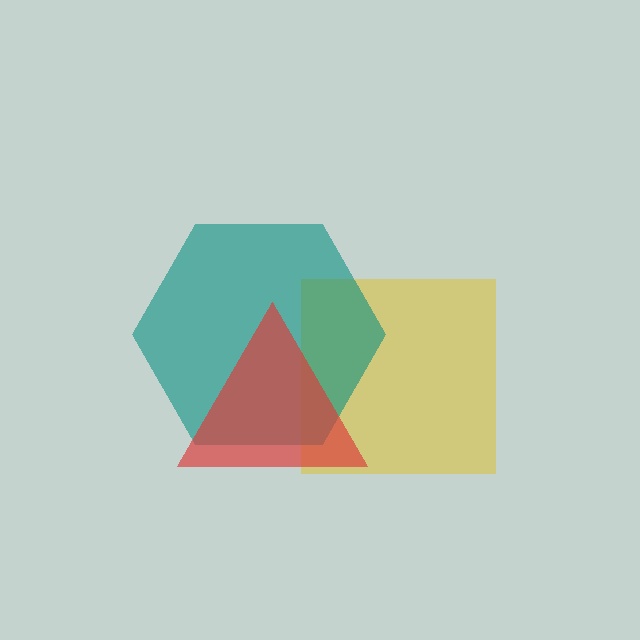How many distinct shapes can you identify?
There are 3 distinct shapes: a yellow square, a teal hexagon, a red triangle.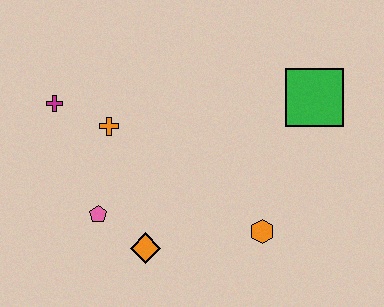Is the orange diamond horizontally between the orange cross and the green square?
Yes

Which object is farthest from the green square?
The magenta cross is farthest from the green square.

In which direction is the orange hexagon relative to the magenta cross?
The orange hexagon is to the right of the magenta cross.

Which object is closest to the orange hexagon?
The orange diamond is closest to the orange hexagon.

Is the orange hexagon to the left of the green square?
Yes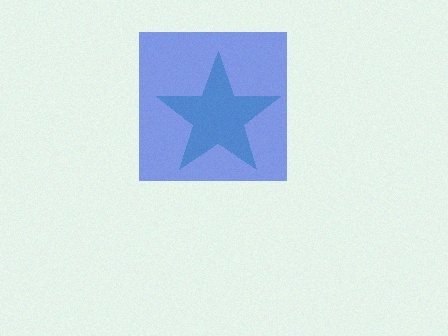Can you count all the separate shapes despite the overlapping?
Yes, there are 2 separate shapes.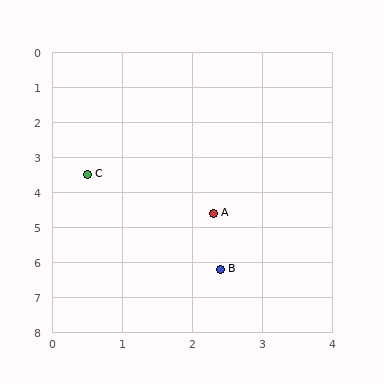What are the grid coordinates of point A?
Point A is at approximately (2.3, 4.6).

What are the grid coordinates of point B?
Point B is at approximately (2.4, 6.2).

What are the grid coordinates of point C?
Point C is at approximately (0.5, 3.5).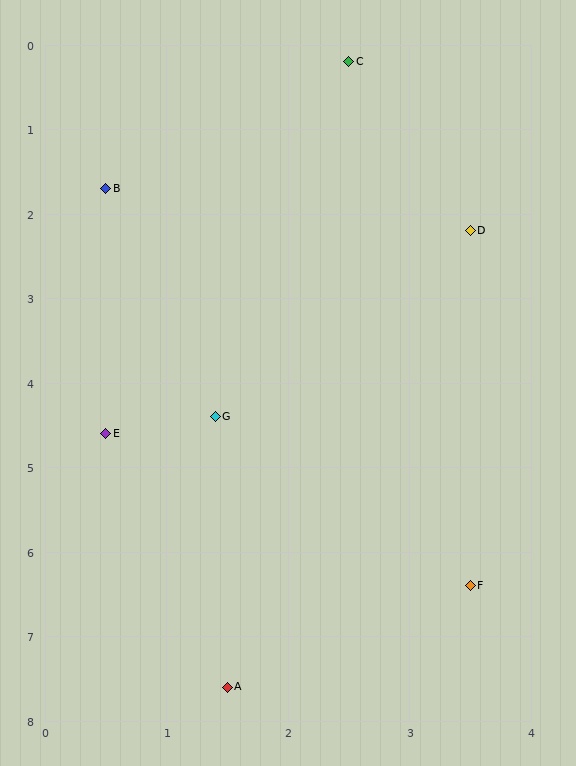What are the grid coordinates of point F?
Point F is at approximately (3.5, 6.4).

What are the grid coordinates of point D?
Point D is at approximately (3.5, 2.2).